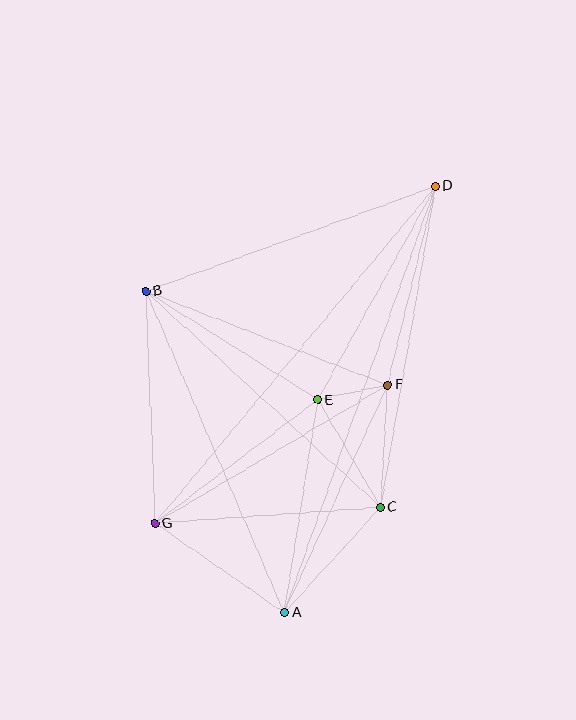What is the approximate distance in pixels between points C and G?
The distance between C and G is approximately 226 pixels.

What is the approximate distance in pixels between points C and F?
The distance between C and F is approximately 122 pixels.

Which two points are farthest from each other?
Points A and D are farthest from each other.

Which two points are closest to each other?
Points E and F are closest to each other.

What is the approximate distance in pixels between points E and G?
The distance between E and G is approximately 205 pixels.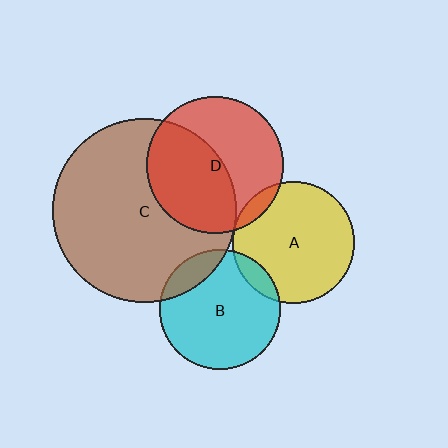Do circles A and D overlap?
Yes.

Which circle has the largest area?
Circle C (brown).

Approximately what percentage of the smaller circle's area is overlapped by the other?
Approximately 10%.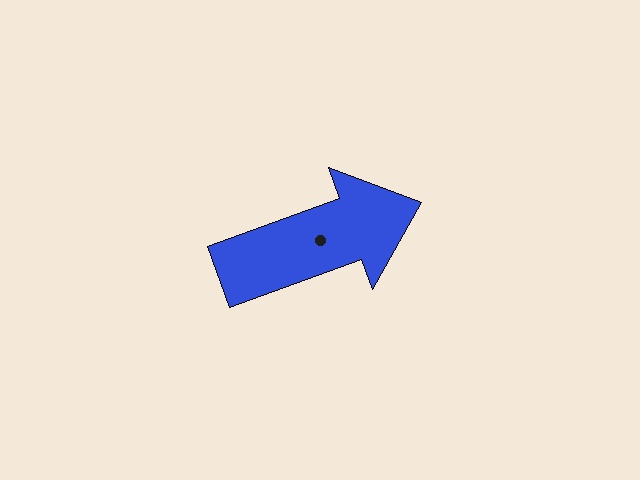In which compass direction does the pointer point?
East.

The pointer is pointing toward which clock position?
Roughly 2 o'clock.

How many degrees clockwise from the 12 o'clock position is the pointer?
Approximately 70 degrees.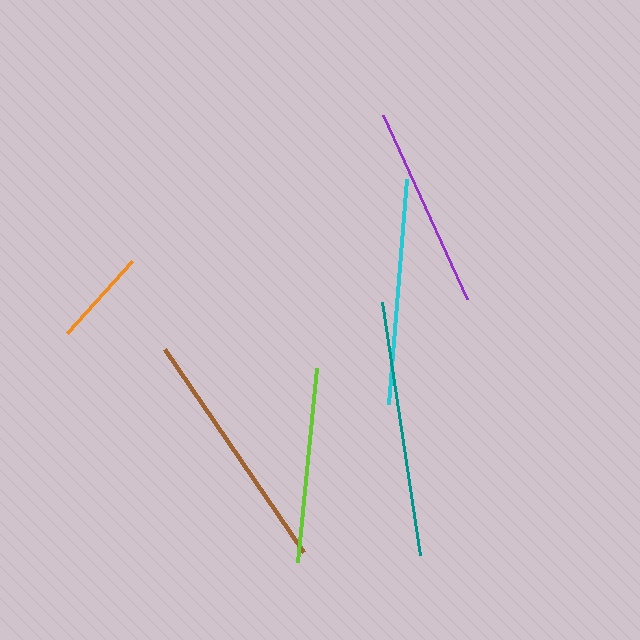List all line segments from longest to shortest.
From longest to shortest: teal, brown, cyan, purple, lime, orange.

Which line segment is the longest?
The teal line is the longest at approximately 256 pixels.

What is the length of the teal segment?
The teal segment is approximately 256 pixels long.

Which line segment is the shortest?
The orange line is the shortest at approximately 97 pixels.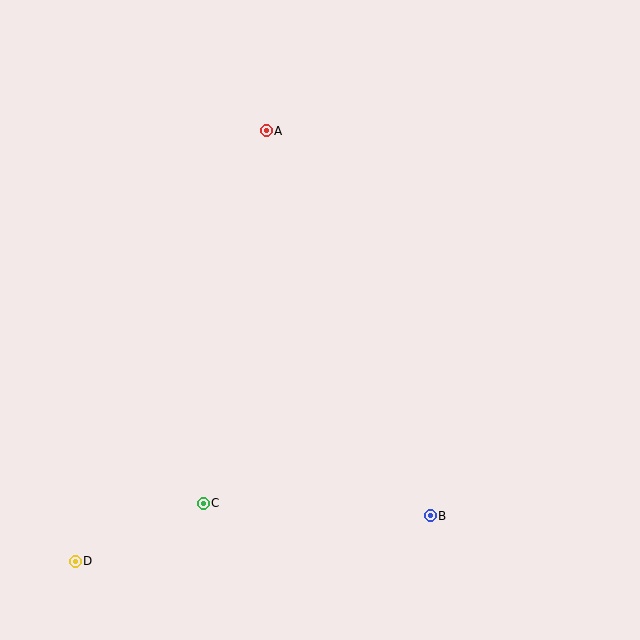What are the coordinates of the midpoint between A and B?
The midpoint between A and B is at (348, 323).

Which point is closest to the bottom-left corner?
Point D is closest to the bottom-left corner.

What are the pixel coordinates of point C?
Point C is at (203, 503).